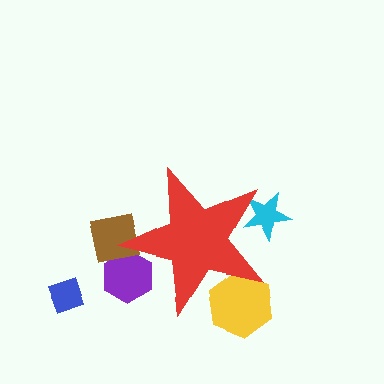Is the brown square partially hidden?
Yes, the brown square is partially hidden behind the red star.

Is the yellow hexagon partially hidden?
Yes, the yellow hexagon is partially hidden behind the red star.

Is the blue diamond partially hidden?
No, the blue diamond is fully visible.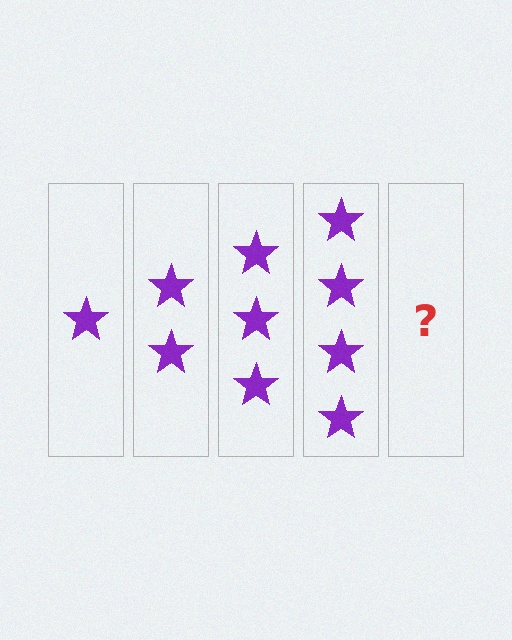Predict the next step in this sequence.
The next step is 5 stars.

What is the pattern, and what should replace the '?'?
The pattern is that each step adds one more star. The '?' should be 5 stars.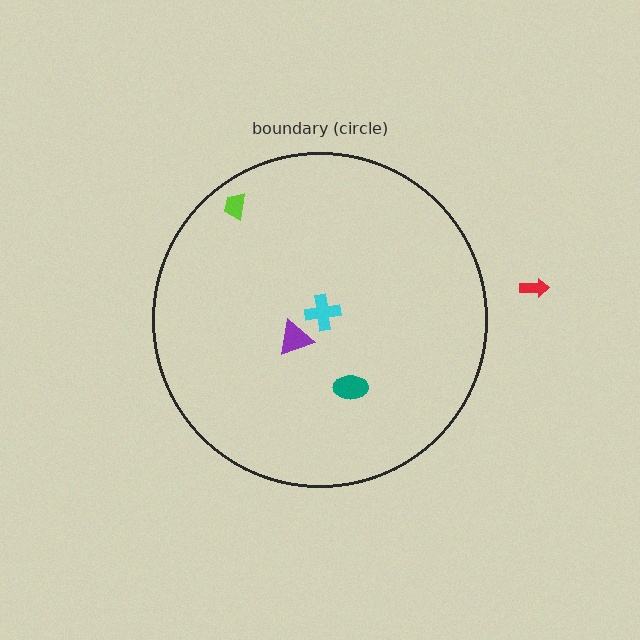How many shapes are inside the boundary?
4 inside, 1 outside.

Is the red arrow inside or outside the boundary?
Outside.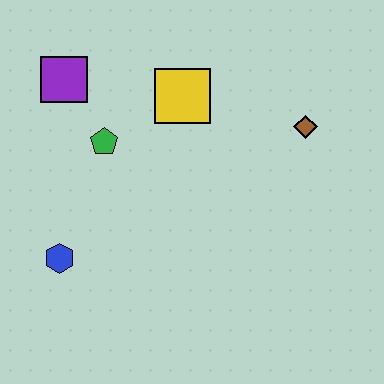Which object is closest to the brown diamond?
The yellow square is closest to the brown diamond.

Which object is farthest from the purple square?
The brown diamond is farthest from the purple square.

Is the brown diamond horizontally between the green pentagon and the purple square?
No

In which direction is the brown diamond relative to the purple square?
The brown diamond is to the right of the purple square.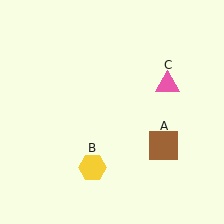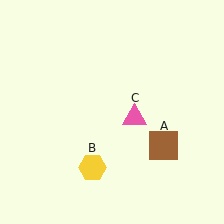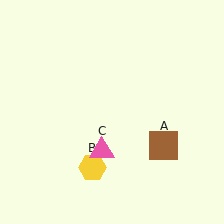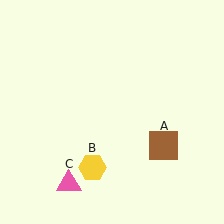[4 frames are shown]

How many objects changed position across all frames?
1 object changed position: pink triangle (object C).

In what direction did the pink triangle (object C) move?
The pink triangle (object C) moved down and to the left.